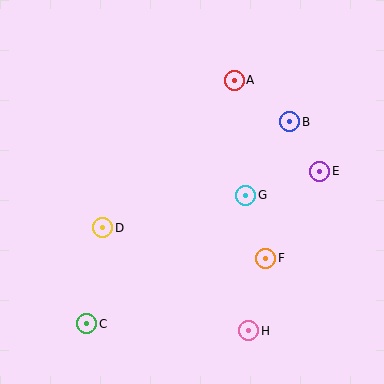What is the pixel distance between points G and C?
The distance between G and C is 204 pixels.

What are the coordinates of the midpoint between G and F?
The midpoint between G and F is at (256, 227).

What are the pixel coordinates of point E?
Point E is at (320, 171).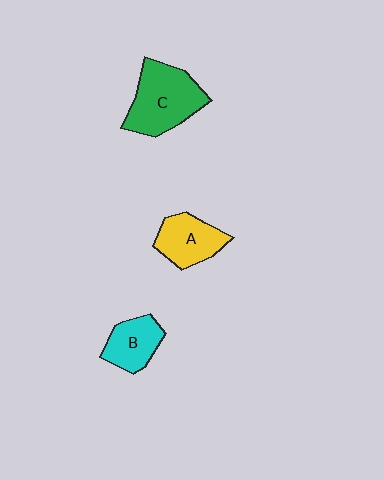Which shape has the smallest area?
Shape B (cyan).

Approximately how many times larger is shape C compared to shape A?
Approximately 1.5 times.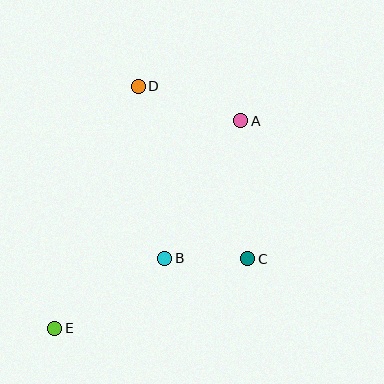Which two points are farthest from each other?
Points A and E are farthest from each other.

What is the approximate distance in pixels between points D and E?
The distance between D and E is approximately 256 pixels.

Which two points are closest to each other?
Points B and C are closest to each other.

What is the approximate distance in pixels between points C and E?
The distance between C and E is approximately 205 pixels.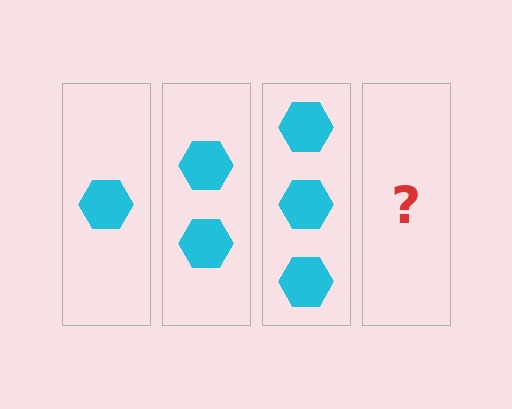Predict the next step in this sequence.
The next step is 4 hexagons.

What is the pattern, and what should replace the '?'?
The pattern is that each step adds one more hexagon. The '?' should be 4 hexagons.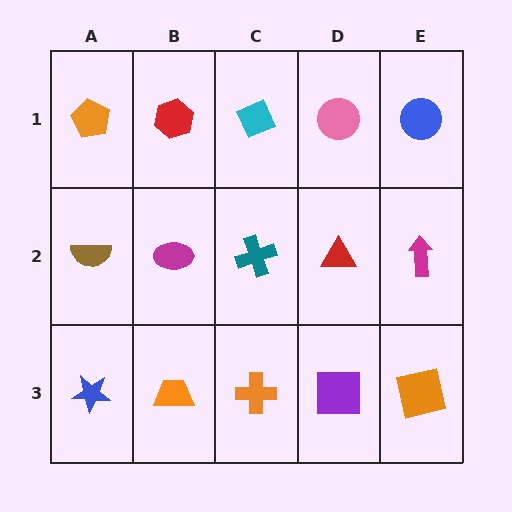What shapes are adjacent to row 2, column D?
A pink circle (row 1, column D), a purple square (row 3, column D), a teal cross (row 2, column C), a magenta arrow (row 2, column E).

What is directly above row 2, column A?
An orange pentagon.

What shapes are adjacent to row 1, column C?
A teal cross (row 2, column C), a red hexagon (row 1, column B), a pink circle (row 1, column D).